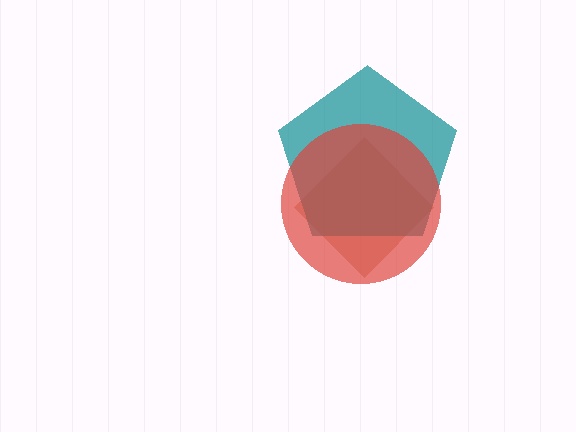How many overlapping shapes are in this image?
There are 3 overlapping shapes in the image.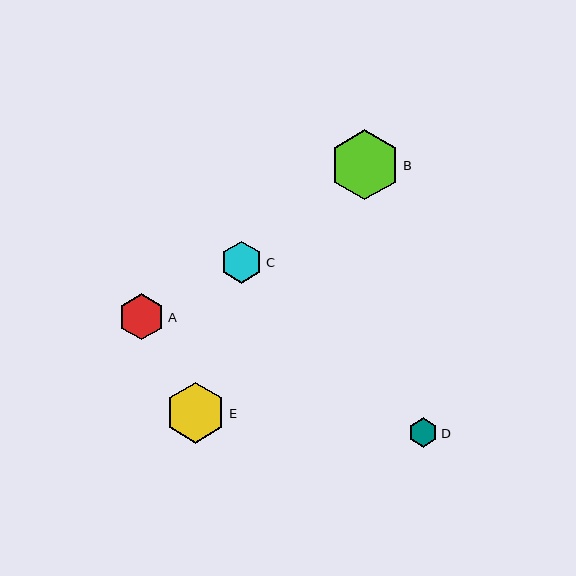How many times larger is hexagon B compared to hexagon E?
Hexagon B is approximately 1.1 times the size of hexagon E.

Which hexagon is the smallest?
Hexagon D is the smallest with a size of approximately 29 pixels.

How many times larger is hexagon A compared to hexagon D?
Hexagon A is approximately 1.6 times the size of hexagon D.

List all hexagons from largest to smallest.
From largest to smallest: B, E, A, C, D.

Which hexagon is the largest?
Hexagon B is the largest with a size of approximately 70 pixels.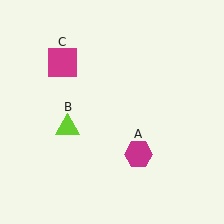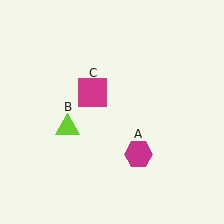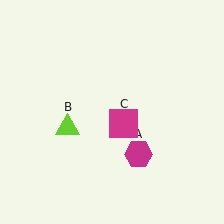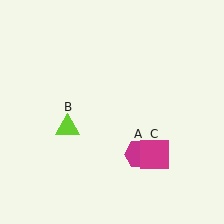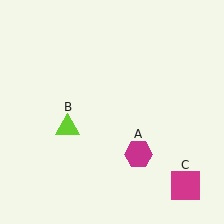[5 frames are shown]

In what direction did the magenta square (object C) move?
The magenta square (object C) moved down and to the right.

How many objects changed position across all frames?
1 object changed position: magenta square (object C).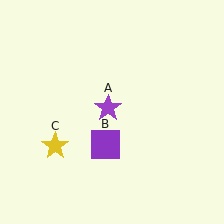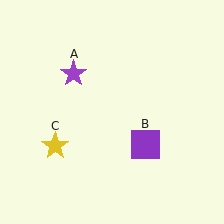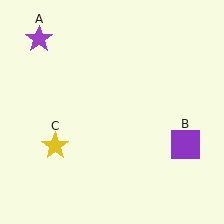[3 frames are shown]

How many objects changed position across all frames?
2 objects changed position: purple star (object A), purple square (object B).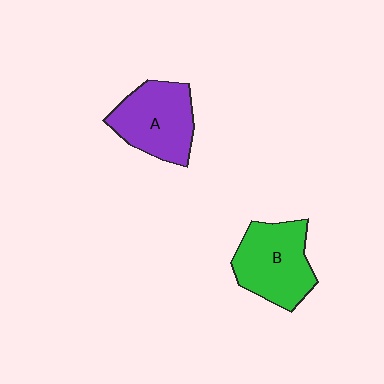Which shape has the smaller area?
Shape A (purple).